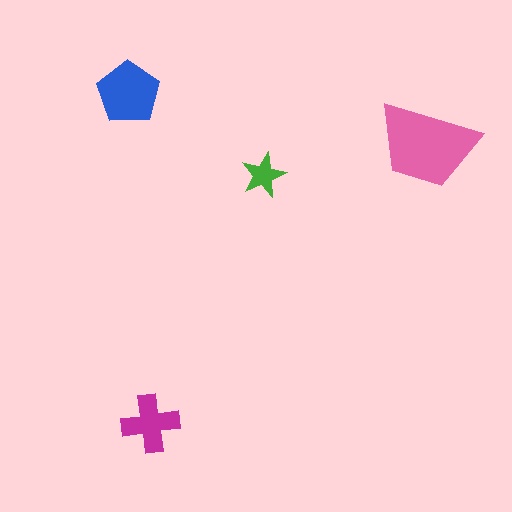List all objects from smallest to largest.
The green star, the magenta cross, the blue pentagon, the pink trapezoid.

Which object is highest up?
The blue pentagon is topmost.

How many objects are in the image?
There are 4 objects in the image.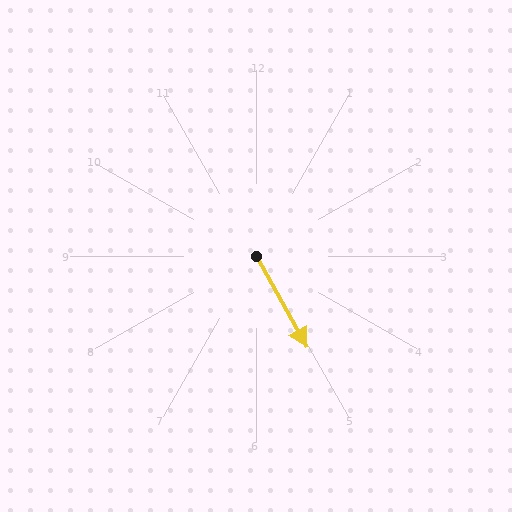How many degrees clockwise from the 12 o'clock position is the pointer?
Approximately 151 degrees.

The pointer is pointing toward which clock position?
Roughly 5 o'clock.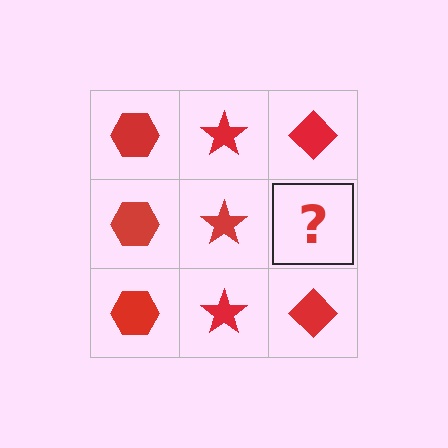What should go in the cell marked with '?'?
The missing cell should contain a red diamond.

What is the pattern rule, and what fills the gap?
The rule is that each column has a consistent shape. The gap should be filled with a red diamond.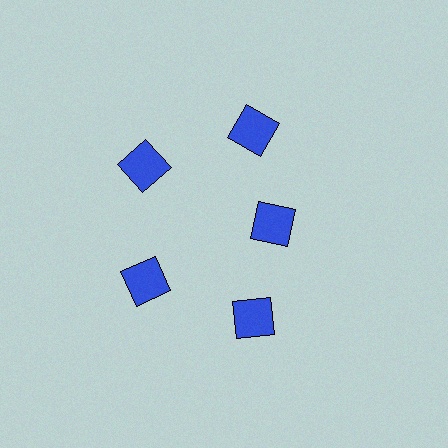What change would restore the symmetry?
The symmetry would be restored by moving it outward, back onto the ring so that all 5 squares sit at equal angles and equal distance from the center.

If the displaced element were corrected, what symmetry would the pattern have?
It would have 5-fold rotational symmetry — the pattern would map onto itself every 72 degrees.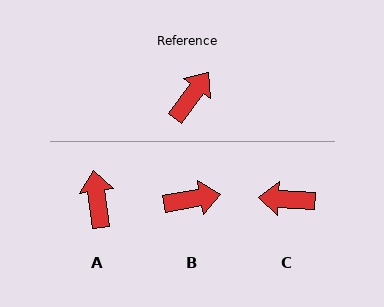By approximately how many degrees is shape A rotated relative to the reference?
Approximately 45 degrees counter-clockwise.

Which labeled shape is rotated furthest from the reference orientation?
C, about 123 degrees away.